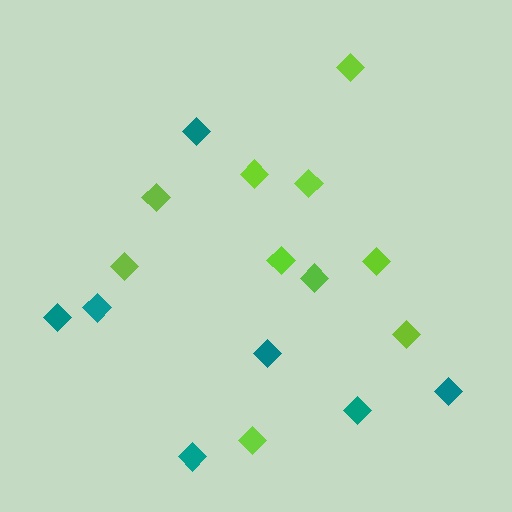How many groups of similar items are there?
There are 2 groups: one group of lime diamonds (10) and one group of teal diamonds (7).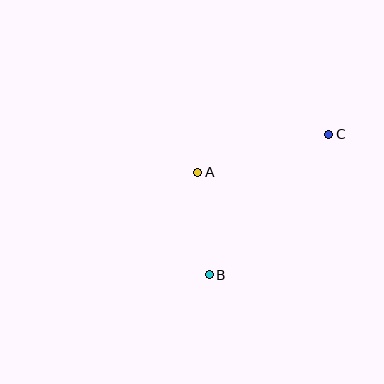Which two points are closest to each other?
Points A and B are closest to each other.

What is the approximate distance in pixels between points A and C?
The distance between A and C is approximately 137 pixels.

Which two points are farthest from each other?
Points B and C are farthest from each other.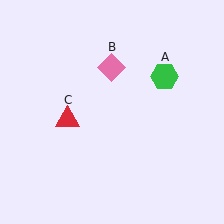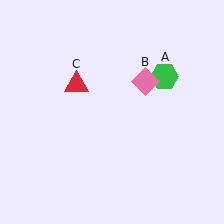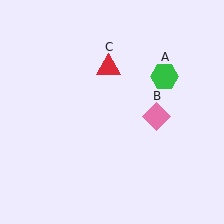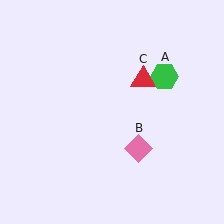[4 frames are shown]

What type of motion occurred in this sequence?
The pink diamond (object B), red triangle (object C) rotated clockwise around the center of the scene.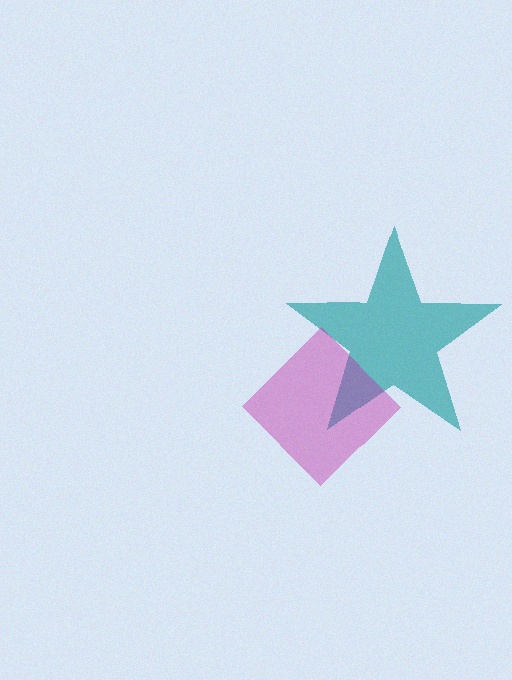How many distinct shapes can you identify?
There are 2 distinct shapes: a teal star, a magenta diamond.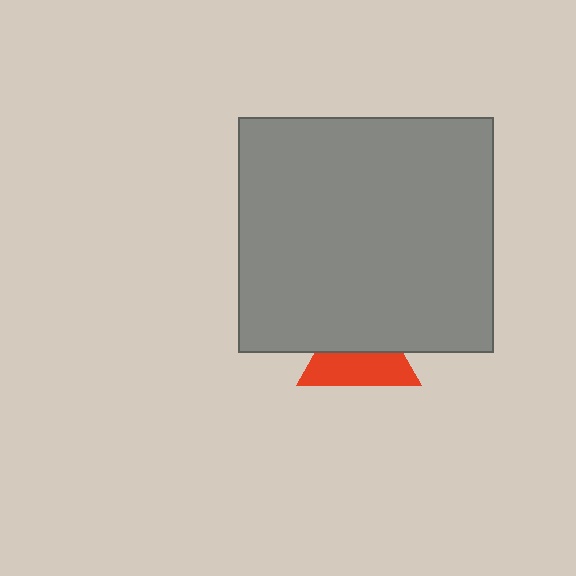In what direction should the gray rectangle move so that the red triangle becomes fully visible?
The gray rectangle should move up. That is the shortest direction to clear the overlap and leave the red triangle fully visible.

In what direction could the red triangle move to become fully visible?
The red triangle could move down. That would shift it out from behind the gray rectangle entirely.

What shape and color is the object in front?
The object in front is a gray rectangle.